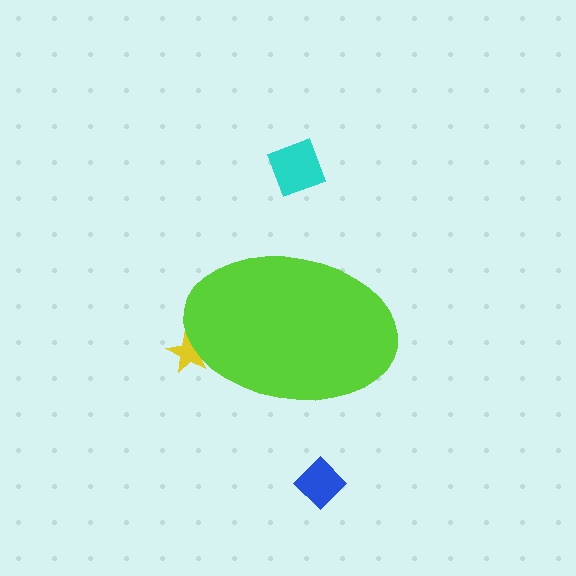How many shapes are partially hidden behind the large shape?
1 shape is partially hidden.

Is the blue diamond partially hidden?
No, the blue diamond is fully visible.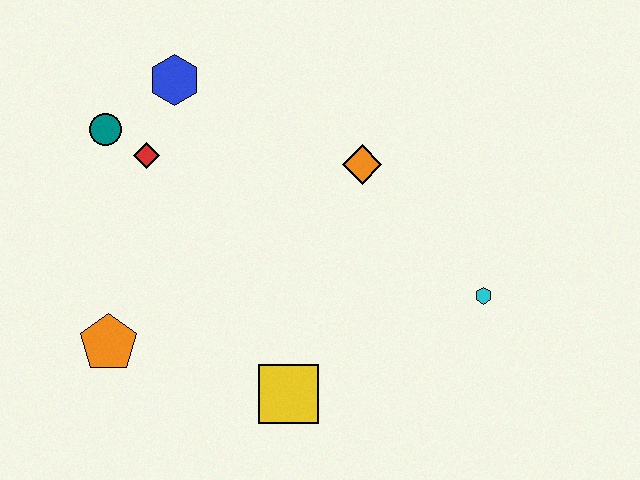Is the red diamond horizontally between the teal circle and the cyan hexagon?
Yes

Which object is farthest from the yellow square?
The blue hexagon is farthest from the yellow square.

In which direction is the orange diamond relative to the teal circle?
The orange diamond is to the right of the teal circle.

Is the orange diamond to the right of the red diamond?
Yes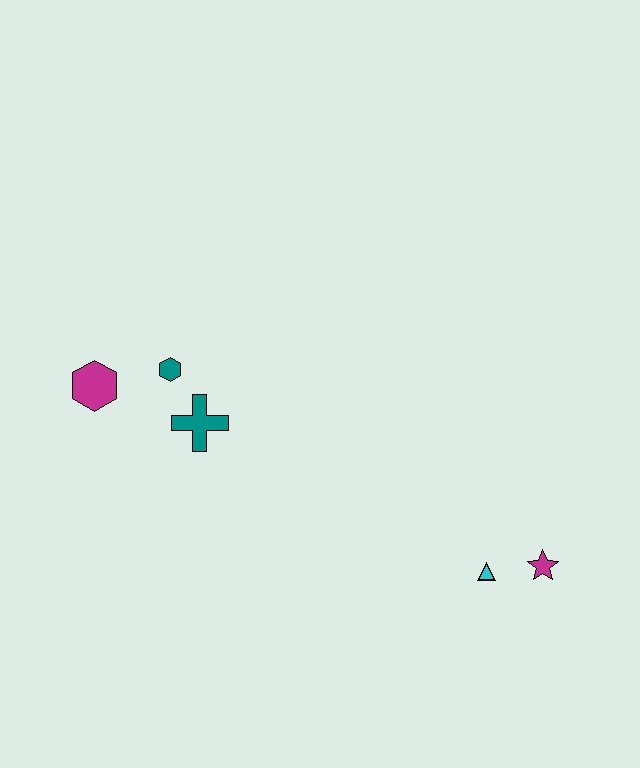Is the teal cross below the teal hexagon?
Yes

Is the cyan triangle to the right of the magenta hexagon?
Yes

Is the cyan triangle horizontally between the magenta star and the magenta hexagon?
Yes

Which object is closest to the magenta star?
The cyan triangle is closest to the magenta star.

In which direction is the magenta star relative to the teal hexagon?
The magenta star is to the right of the teal hexagon.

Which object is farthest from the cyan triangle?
The magenta hexagon is farthest from the cyan triangle.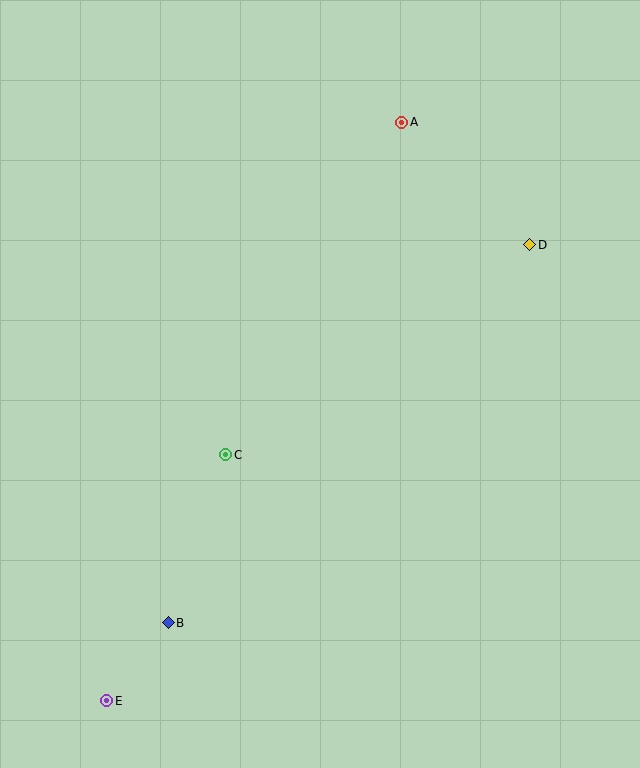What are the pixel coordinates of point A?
Point A is at (402, 122).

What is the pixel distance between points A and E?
The distance between A and E is 649 pixels.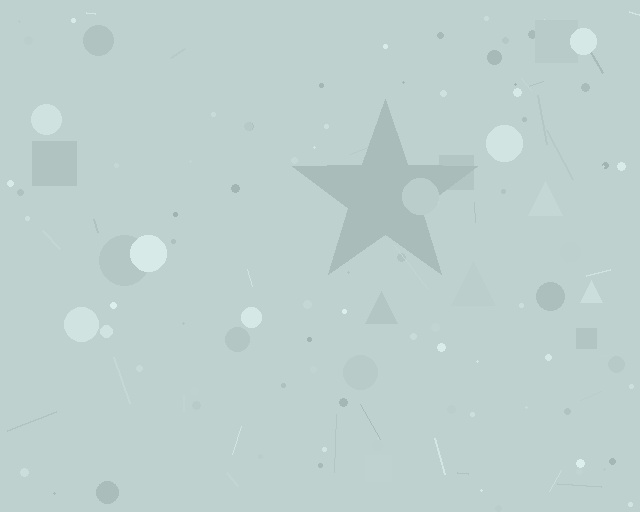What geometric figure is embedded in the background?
A star is embedded in the background.